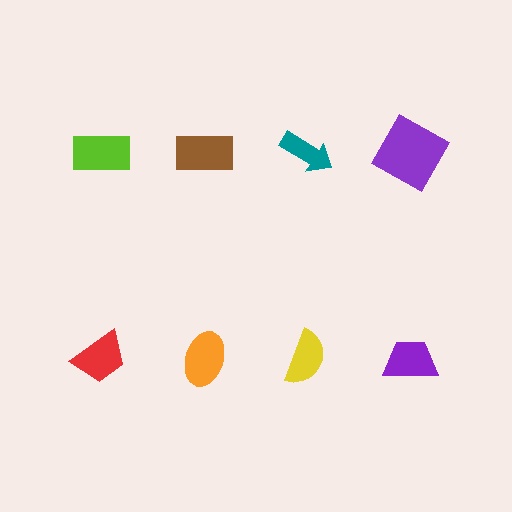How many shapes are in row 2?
4 shapes.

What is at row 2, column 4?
A purple trapezoid.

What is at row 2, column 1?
A red trapezoid.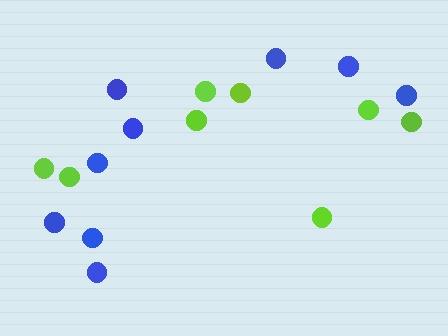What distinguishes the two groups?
There are 2 groups: one group of lime circles (8) and one group of blue circles (9).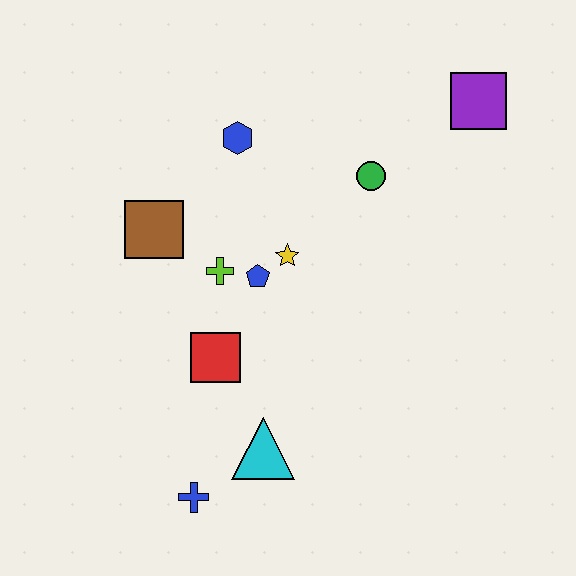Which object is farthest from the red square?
The purple square is farthest from the red square.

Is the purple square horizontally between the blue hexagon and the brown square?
No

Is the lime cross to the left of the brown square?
No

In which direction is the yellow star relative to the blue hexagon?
The yellow star is below the blue hexagon.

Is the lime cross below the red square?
No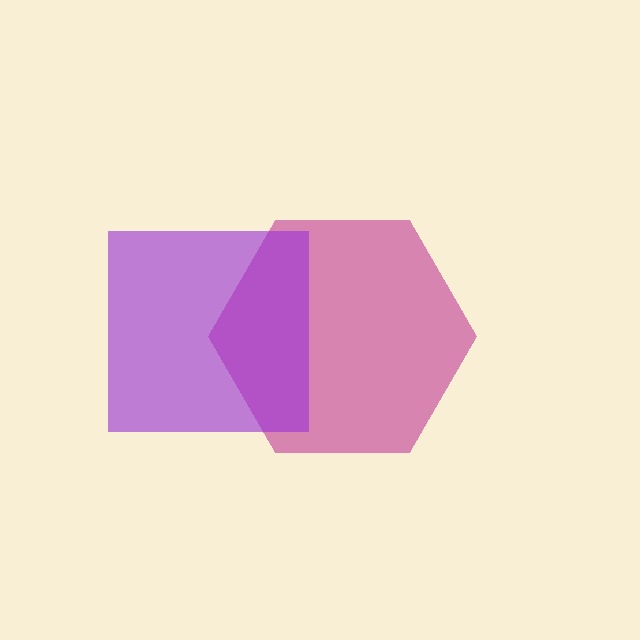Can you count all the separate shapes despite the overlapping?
Yes, there are 2 separate shapes.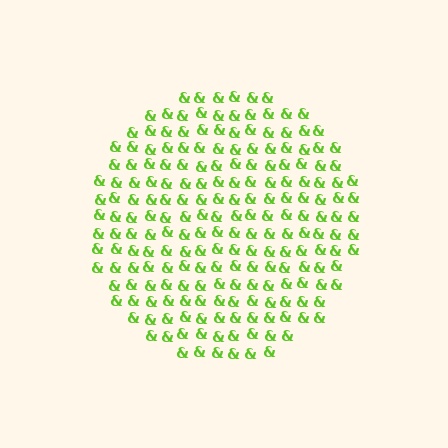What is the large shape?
The large shape is a circle.